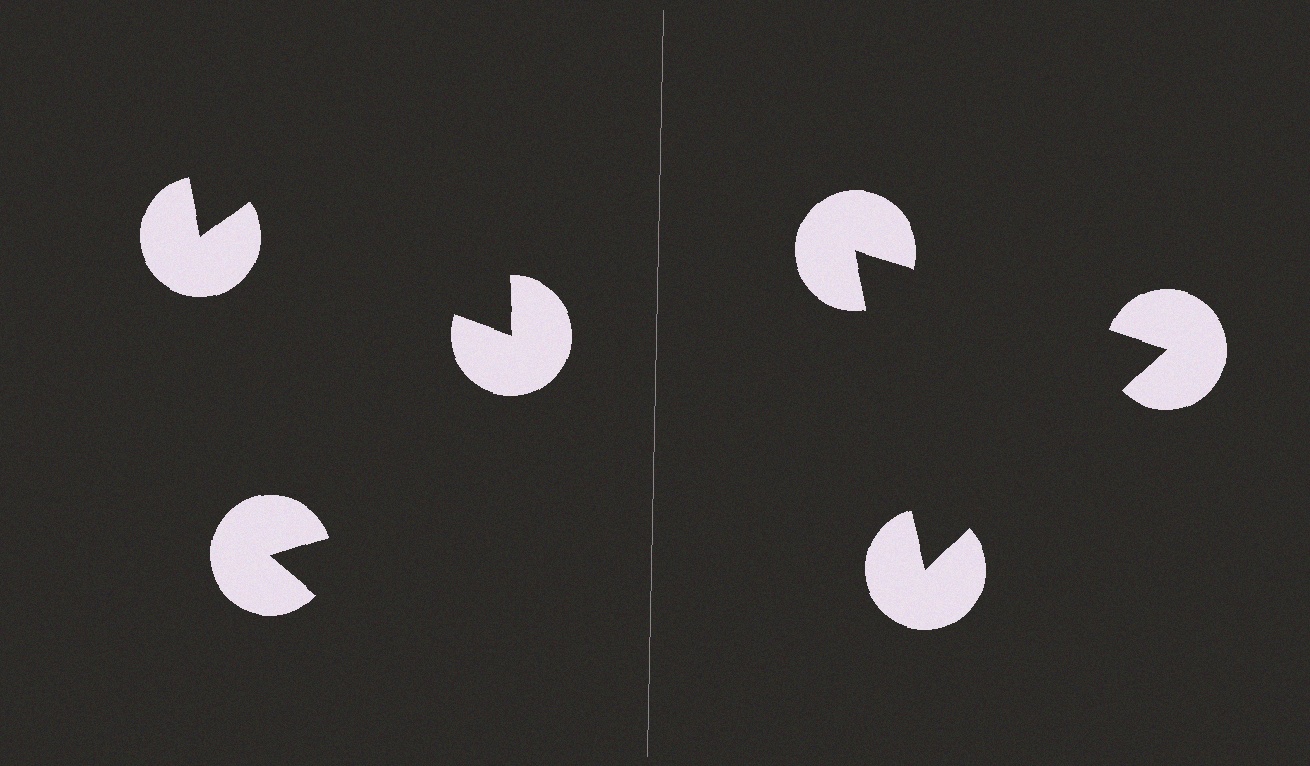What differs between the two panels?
The pac-man discs are positioned identically on both sides; only the wedge orientations differ. On the right they align to a triangle; on the left they are misaligned.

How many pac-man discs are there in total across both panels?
6 — 3 on each side.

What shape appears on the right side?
An illusory triangle.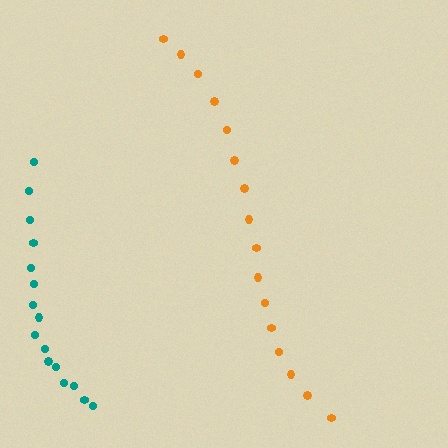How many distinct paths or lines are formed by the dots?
There are 2 distinct paths.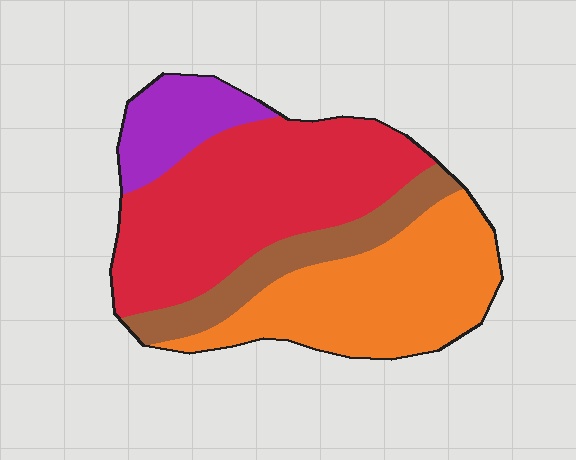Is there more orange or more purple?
Orange.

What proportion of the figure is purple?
Purple takes up about one eighth (1/8) of the figure.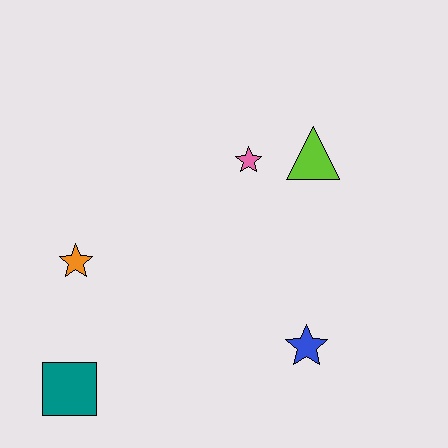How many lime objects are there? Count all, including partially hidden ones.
There is 1 lime object.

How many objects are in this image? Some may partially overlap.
There are 5 objects.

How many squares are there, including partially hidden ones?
There is 1 square.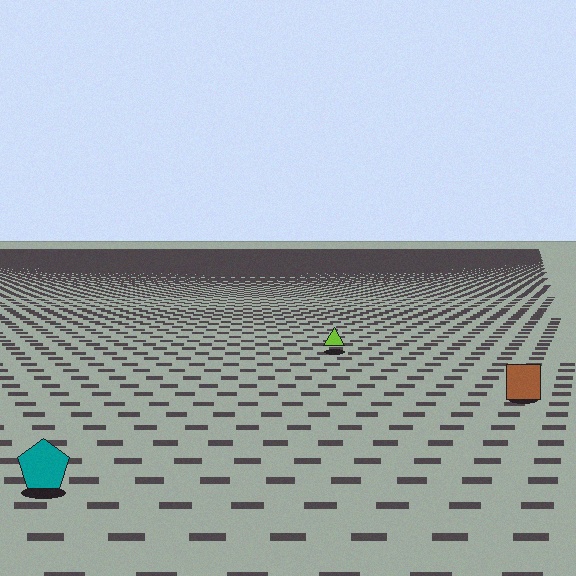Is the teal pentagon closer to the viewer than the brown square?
Yes. The teal pentagon is closer — you can tell from the texture gradient: the ground texture is coarser near it.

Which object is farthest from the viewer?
The lime triangle is farthest from the viewer. It appears smaller and the ground texture around it is denser.